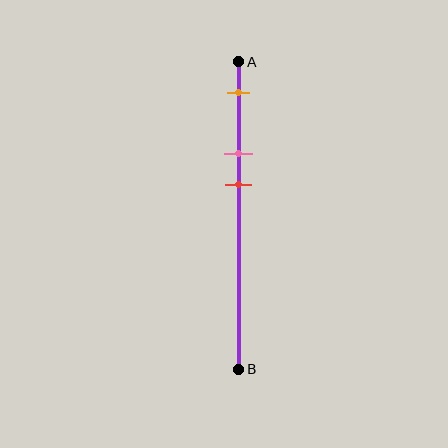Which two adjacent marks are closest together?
The pink and red marks are the closest adjacent pair.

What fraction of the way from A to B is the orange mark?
The orange mark is approximately 10% (0.1) of the way from A to B.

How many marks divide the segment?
There are 3 marks dividing the segment.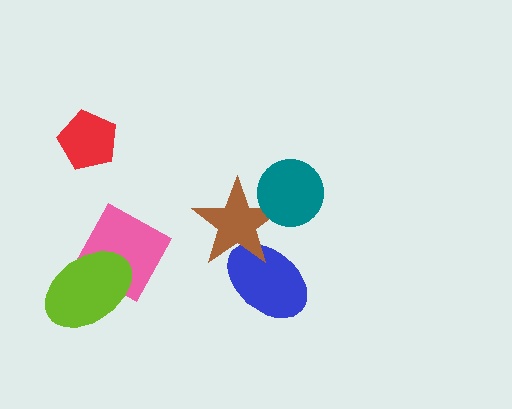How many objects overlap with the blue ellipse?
1 object overlaps with the blue ellipse.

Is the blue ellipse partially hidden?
Yes, it is partially covered by another shape.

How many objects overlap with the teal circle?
1 object overlaps with the teal circle.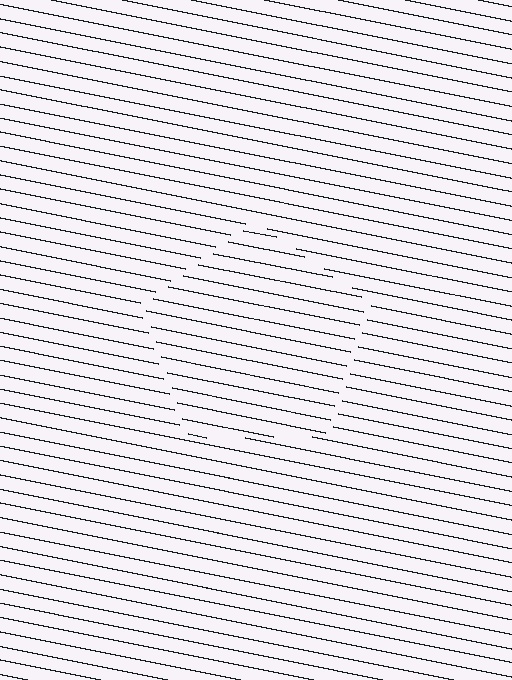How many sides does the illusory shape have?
5 sides — the line-ends trace a pentagon.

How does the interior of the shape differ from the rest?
The interior of the shape contains the same grating, shifted by half a period — the contour is defined by the phase discontinuity where line-ends from the inner and outer gratings abut.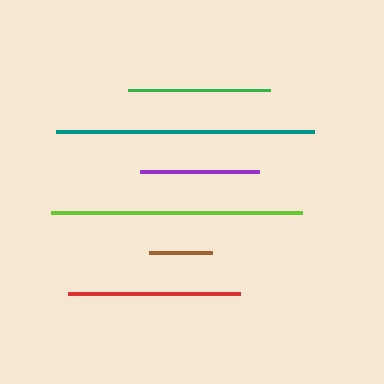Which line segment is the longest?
The teal line is the longest at approximately 258 pixels.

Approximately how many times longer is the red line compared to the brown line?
The red line is approximately 2.8 times the length of the brown line.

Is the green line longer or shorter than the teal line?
The teal line is longer than the green line.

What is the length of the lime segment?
The lime segment is approximately 251 pixels long.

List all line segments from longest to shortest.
From longest to shortest: teal, lime, red, green, purple, brown.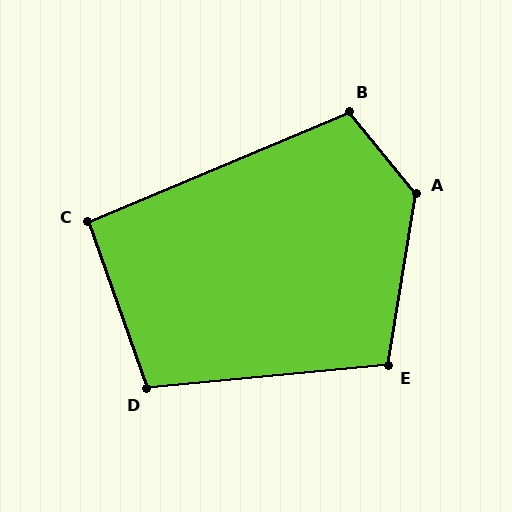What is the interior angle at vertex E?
Approximately 105 degrees (obtuse).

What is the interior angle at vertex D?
Approximately 104 degrees (obtuse).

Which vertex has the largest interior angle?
A, at approximately 132 degrees.